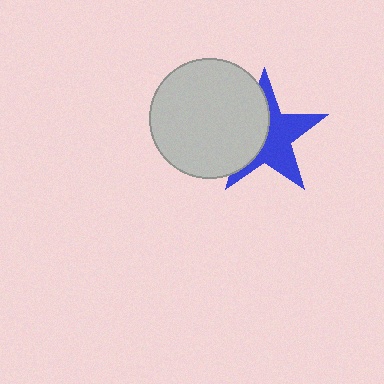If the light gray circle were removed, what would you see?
You would see the complete blue star.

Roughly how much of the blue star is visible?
About half of it is visible (roughly 56%).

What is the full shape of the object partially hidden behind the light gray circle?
The partially hidden object is a blue star.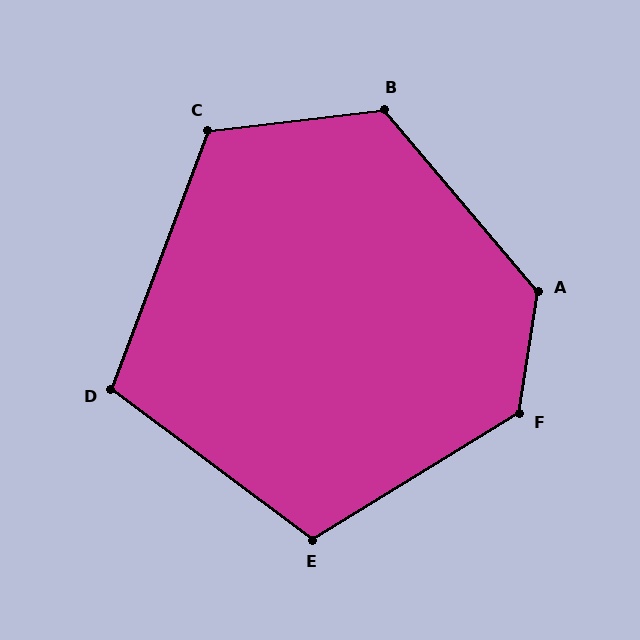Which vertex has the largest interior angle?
A, at approximately 131 degrees.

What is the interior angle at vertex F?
Approximately 130 degrees (obtuse).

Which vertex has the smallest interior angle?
D, at approximately 106 degrees.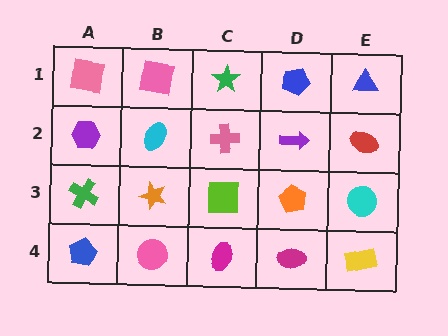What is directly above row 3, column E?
A red ellipse.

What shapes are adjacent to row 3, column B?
A cyan ellipse (row 2, column B), a pink circle (row 4, column B), a green cross (row 3, column A), a lime square (row 3, column C).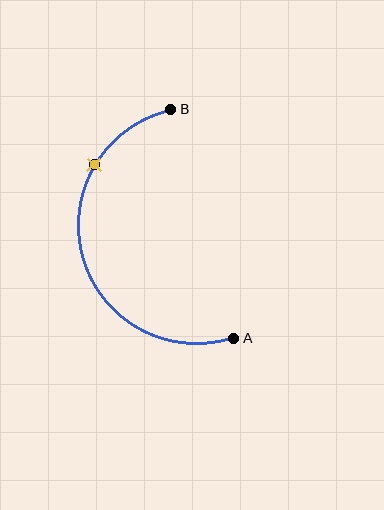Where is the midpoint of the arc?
The arc midpoint is the point on the curve farthest from the straight line joining A and B. It sits to the left of that line.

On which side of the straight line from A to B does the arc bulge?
The arc bulges to the left of the straight line connecting A and B.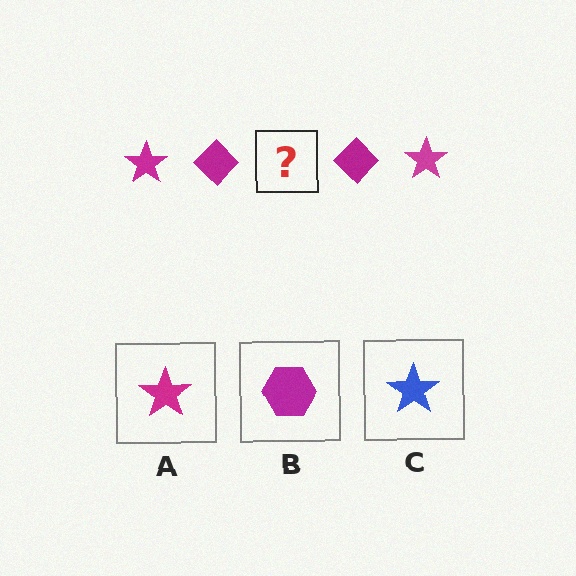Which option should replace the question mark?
Option A.